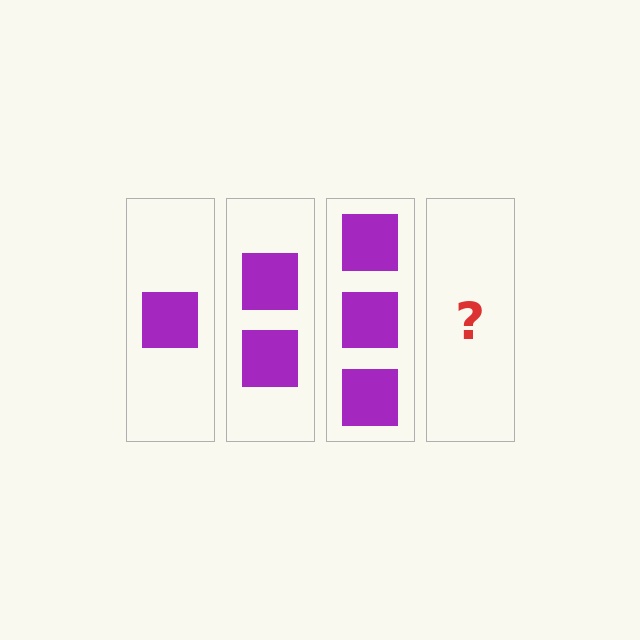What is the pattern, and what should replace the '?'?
The pattern is that each step adds one more square. The '?' should be 4 squares.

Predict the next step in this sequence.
The next step is 4 squares.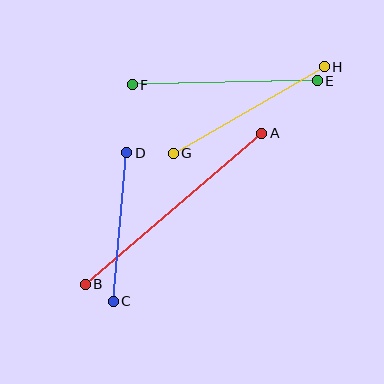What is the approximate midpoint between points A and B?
The midpoint is at approximately (173, 209) pixels.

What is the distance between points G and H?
The distance is approximately 174 pixels.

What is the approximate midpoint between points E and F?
The midpoint is at approximately (225, 83) pixels.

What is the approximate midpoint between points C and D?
The midpoint is at approximately (120, 227) pixels.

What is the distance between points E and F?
The distance is approximately 185 pixels.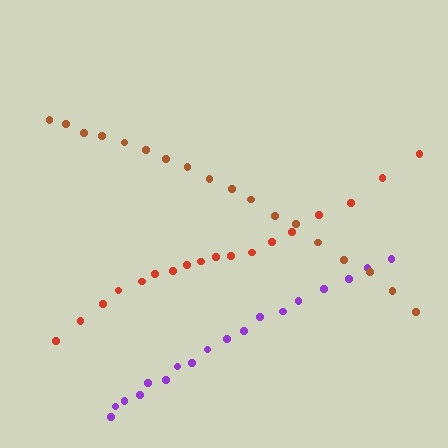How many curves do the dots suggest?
There are 3 distinct paths.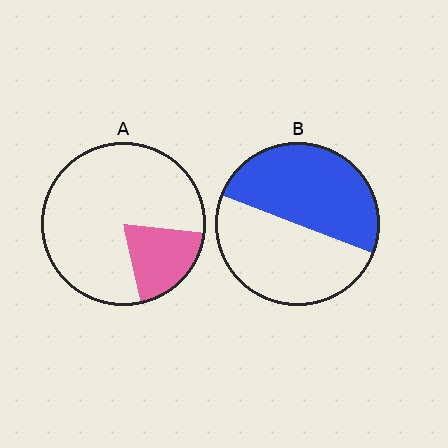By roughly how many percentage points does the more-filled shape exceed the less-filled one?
By roughly 30 percentage points (B over A).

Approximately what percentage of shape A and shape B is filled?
A is approximately 20% and B is approximately 50%.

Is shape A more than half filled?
No.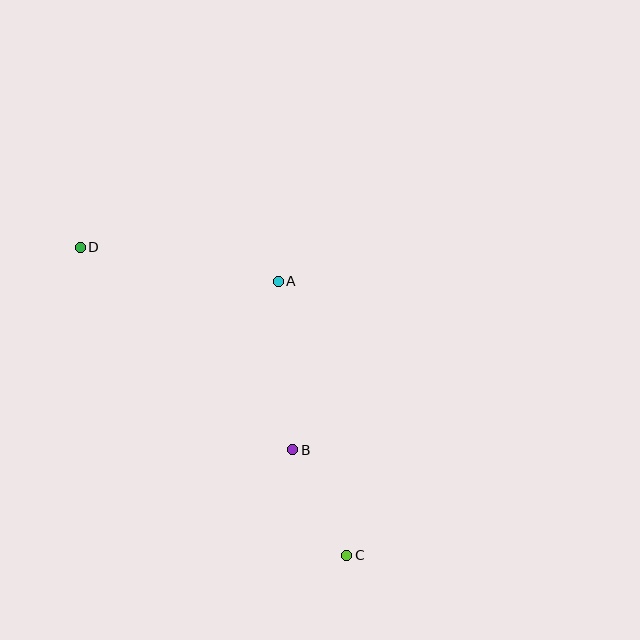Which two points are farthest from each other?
Points C and D are farthest from each other.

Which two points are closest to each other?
Points B and C are closest to each other.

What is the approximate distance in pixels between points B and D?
The distance between B and D is approximately 294 pixels.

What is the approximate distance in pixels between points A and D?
The distance between A and D is approximately 201 pixels.